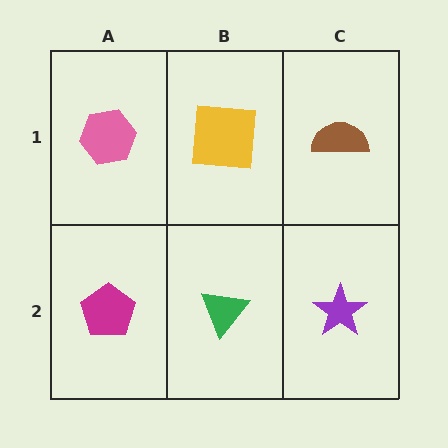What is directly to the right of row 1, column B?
A brown semicircle.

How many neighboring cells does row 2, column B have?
3.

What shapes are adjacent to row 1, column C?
A purple star (row 2, column C), a yellow square (row 1, column B).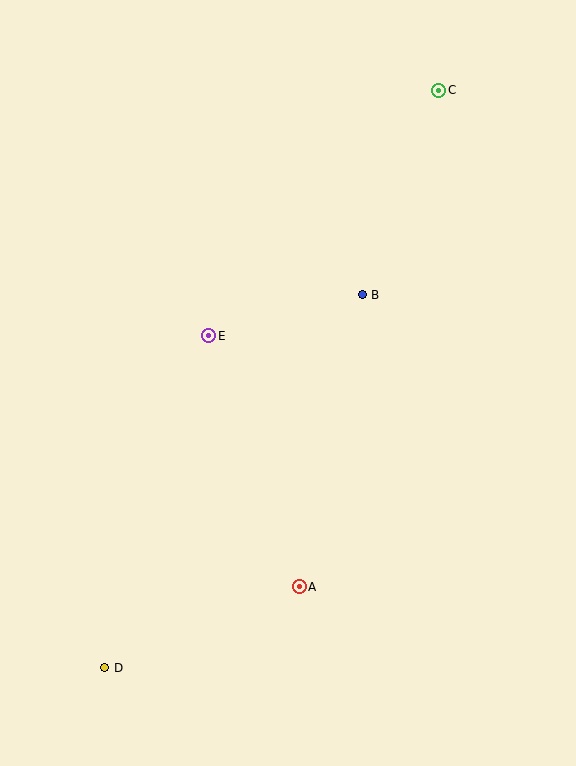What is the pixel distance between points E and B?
The distance between E and B is 159 pixels.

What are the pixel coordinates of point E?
Point E is at (208, 336).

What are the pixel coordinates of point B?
Point B is at (362, 295).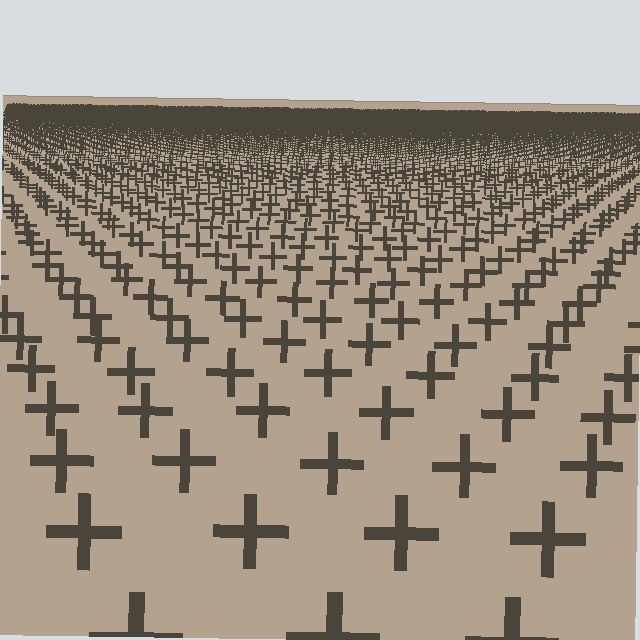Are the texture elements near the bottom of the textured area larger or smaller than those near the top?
Larger. Near the bottom, elements are closer to the viewer and appear at a bigger on-screen size.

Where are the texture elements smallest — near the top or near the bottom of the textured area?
Near the top.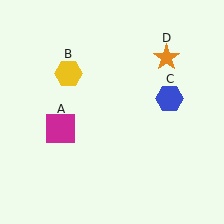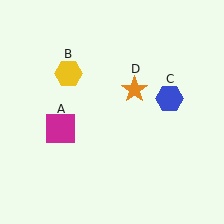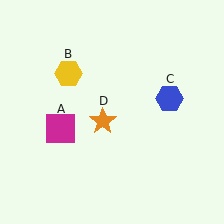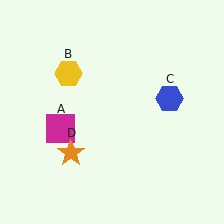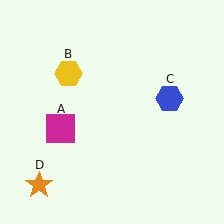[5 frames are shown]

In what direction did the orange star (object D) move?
The orange star (object D) moved down and to the left.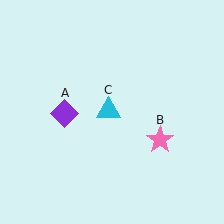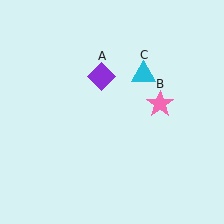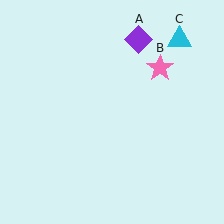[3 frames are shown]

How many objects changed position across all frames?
3 objects changed position: purple diamond (object A), pink star (object B), cyan triangle (object C).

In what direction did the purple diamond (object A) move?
The purple diamond (object A) moved up and to the right.